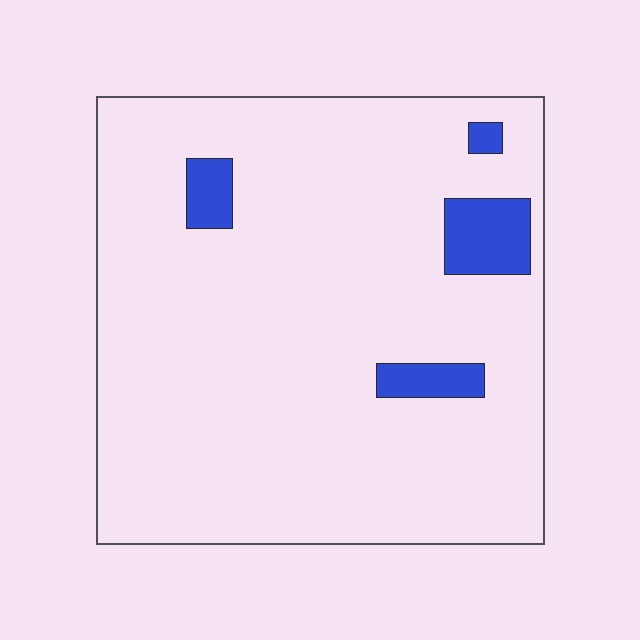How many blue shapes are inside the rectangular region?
4.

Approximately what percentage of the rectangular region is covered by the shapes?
Approximately 5%.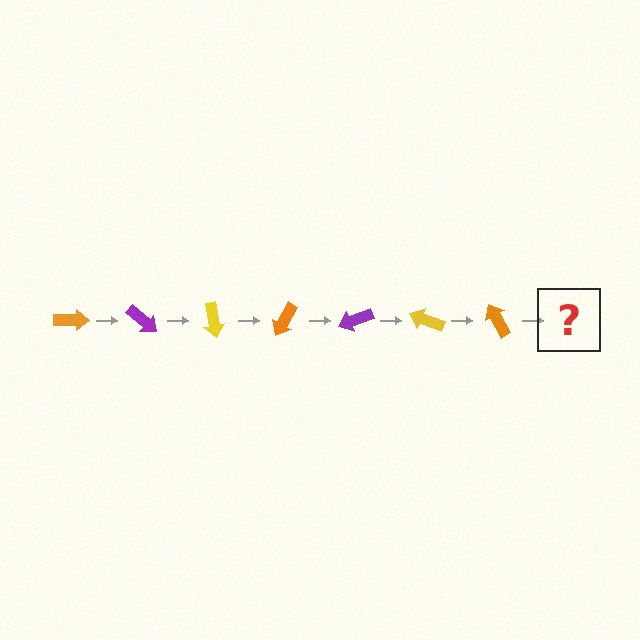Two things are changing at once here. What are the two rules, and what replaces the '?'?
The two rules are that it rotates 40 degrees each step and the color cycles through orange, purple, and yellow. The '?' should be a purple arrow, rotated 280 degrees from the start.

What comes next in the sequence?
The next element should be a purple arrow, rotated 280 degrees from the start.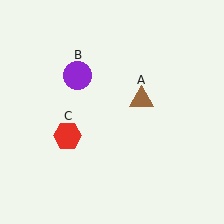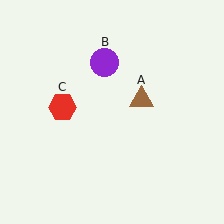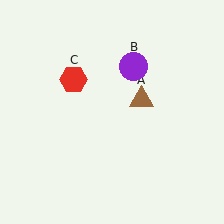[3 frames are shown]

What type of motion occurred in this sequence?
The purple circle (object B), red hexagon (object C) rotated clockwise around the center of the scene.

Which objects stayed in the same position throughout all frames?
Brown triangle (object A) remained stationary.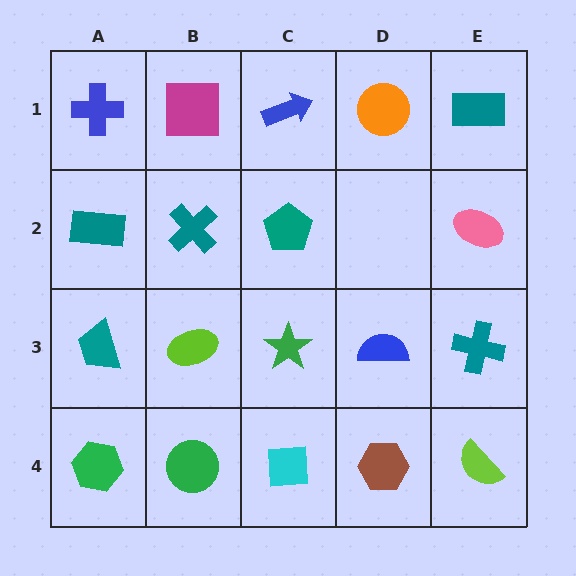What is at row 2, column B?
A teal cross.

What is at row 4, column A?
A green hexagon.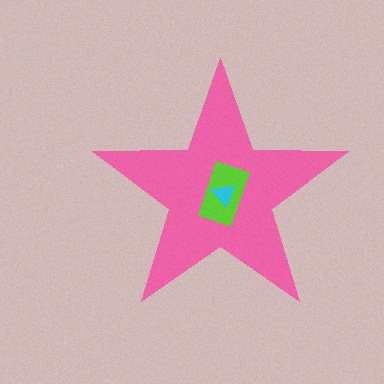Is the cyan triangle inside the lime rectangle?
Yes.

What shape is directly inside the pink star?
The lime rectangle.